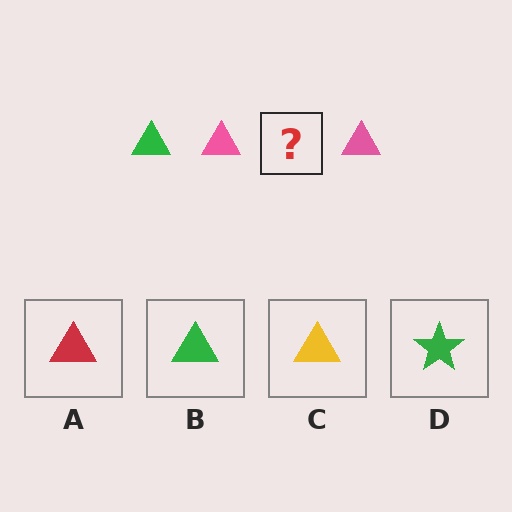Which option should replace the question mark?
Option B.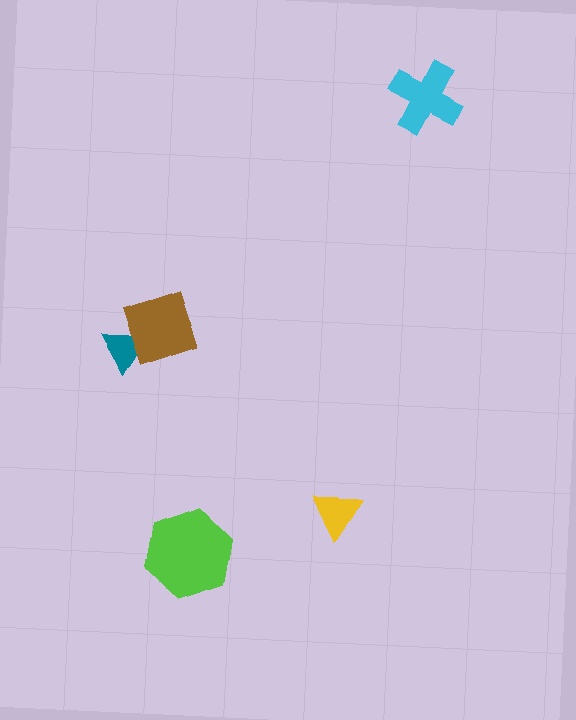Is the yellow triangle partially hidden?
No, no other shape covers it.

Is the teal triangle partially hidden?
Yes, it is partially covered by another shape.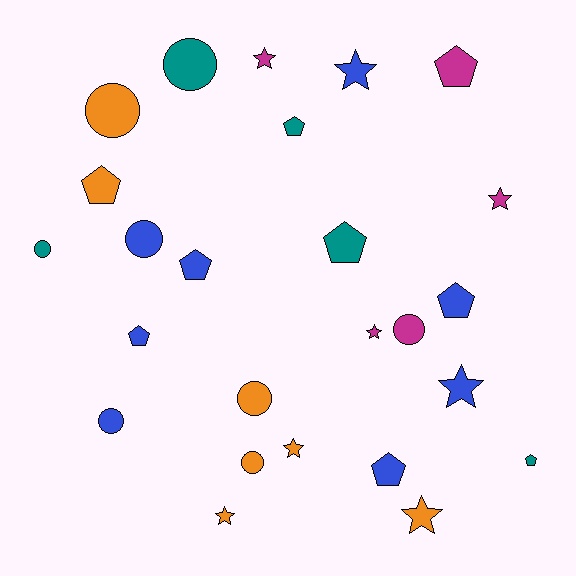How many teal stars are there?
There are no teal stars.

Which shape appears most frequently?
Pentagon, with 9 objects.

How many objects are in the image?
There are 25 objects.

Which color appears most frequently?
Blue, with 8 objects.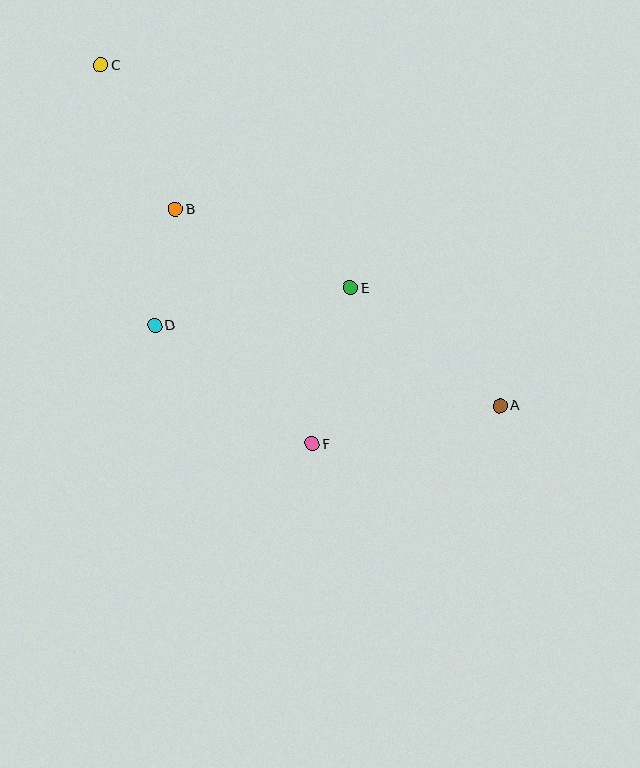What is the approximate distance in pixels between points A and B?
The distance between A and B is approximately 379 pixels.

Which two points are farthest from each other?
Points A and C are farthest from each other.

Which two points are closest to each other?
Points B and D are closest to each other.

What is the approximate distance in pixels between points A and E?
The distance between A and E is approximately 191 pixels.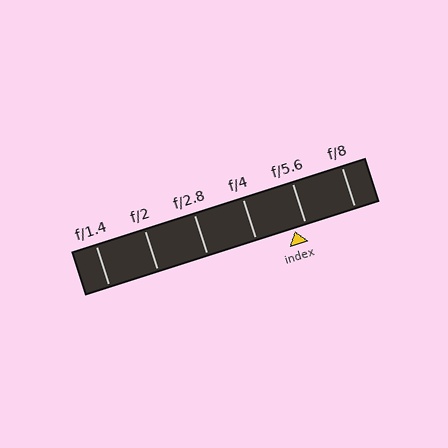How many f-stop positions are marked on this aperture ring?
There are 6 f-stop positions marked.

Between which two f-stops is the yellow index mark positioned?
The index mark is between f/4 and f/5.6.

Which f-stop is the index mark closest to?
The index mark is closest to f/5.6.